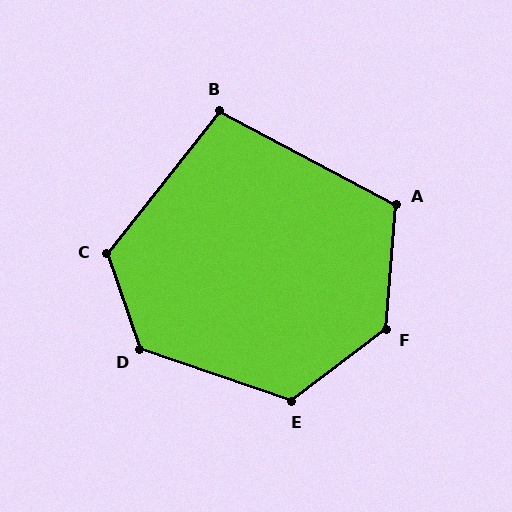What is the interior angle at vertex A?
Approximately 113 degrees (obtuse).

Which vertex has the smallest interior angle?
B, at approximately 101 degrees.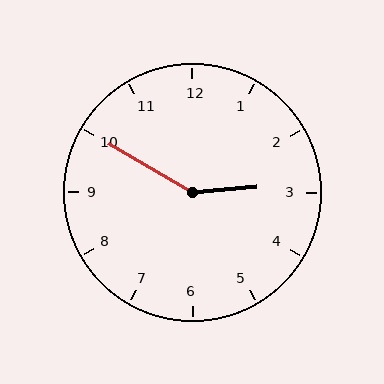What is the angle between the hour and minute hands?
Approximately 145 degrees.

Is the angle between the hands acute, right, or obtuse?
It is obtuse.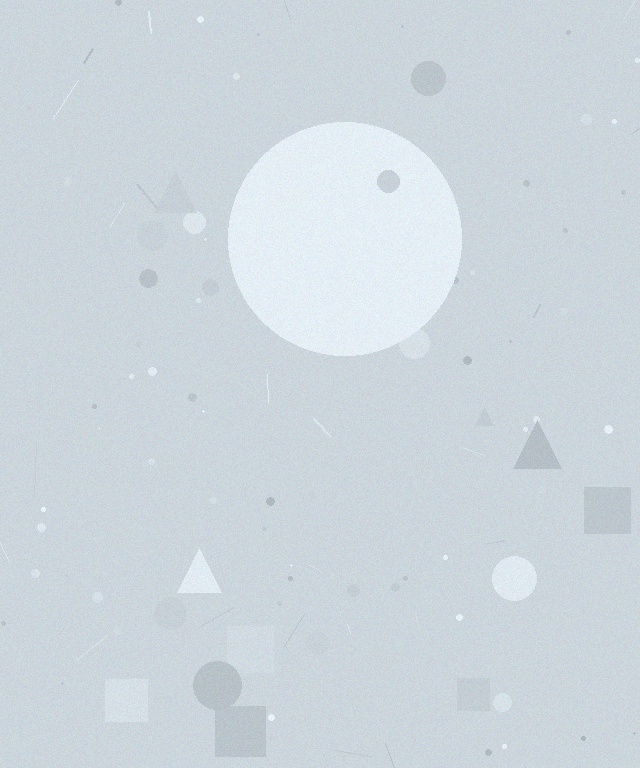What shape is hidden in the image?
A circle is hidden in the image.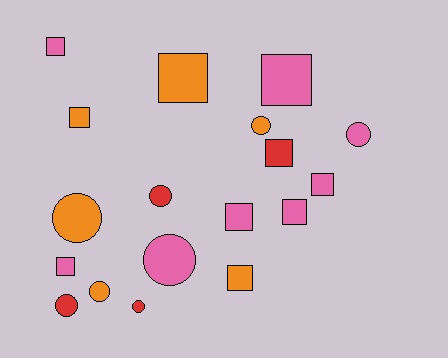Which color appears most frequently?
Pink, with 8 objects.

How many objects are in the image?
There are 18 objects.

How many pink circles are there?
There are 2 pink circles.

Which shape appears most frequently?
Square, with 10 objects.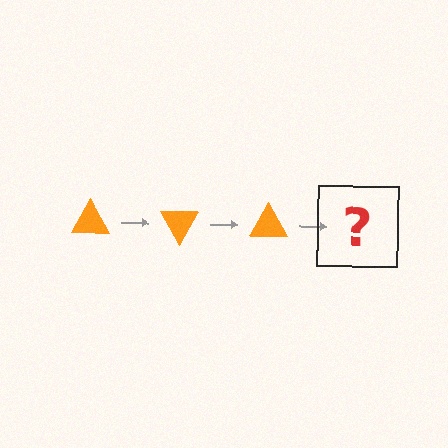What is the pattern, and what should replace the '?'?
The pattern is that the triangle rotates 60 degrees each step. The '?' should be an orange triangle rotated 180 degrees.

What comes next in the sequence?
The next element should be an orange triangle rotated 180 degrees.